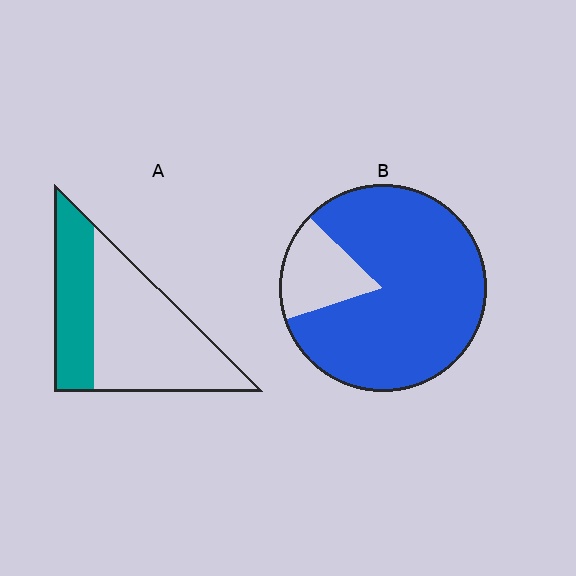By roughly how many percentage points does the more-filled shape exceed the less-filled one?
By roughly 50 percentage points (B over A).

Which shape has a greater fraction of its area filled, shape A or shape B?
Shape B.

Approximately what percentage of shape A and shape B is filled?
A is approximately 35% and B is approximately 85%.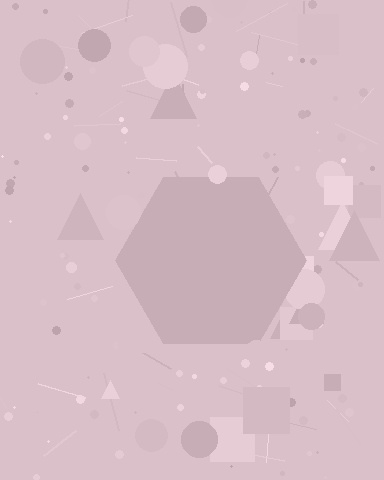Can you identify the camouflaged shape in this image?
The camouflaged shape is a hexagon.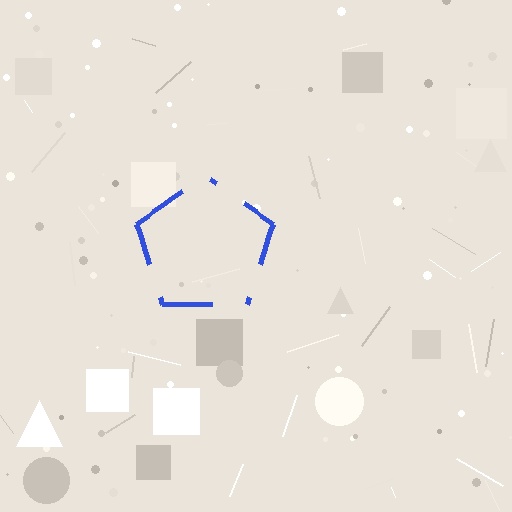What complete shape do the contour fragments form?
The contour fragments form a pentagon.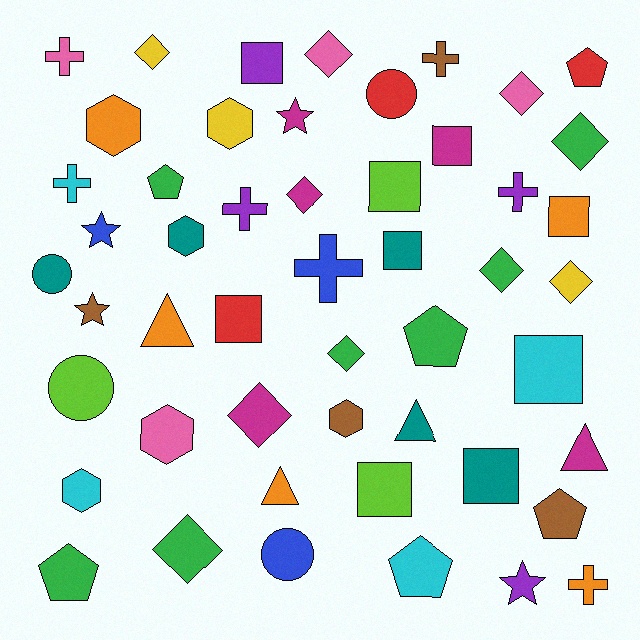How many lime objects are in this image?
There are 3 lime objects.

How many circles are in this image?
There are 4 circles.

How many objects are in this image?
There are 50 objects.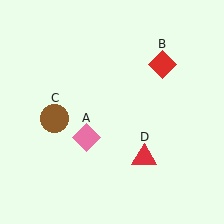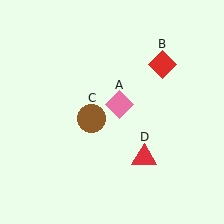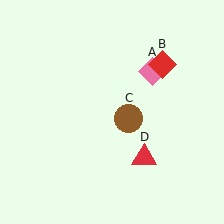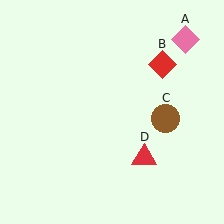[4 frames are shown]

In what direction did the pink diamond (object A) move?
The pink diamond (object A) moved up and to the right.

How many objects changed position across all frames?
2 objects changed position: pink diamond (object A), brown circle (object C).